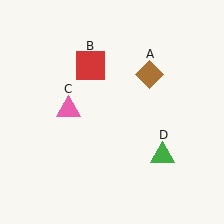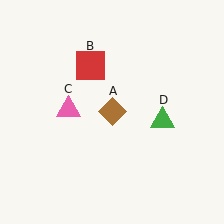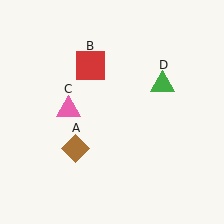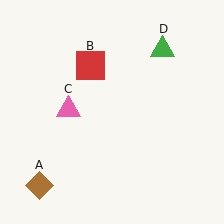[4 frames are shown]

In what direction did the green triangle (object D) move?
The green triangle (object D) moved up.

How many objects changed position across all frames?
2 objects changed position: brown diamond (object A), green triangle (object D).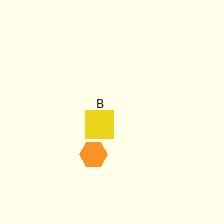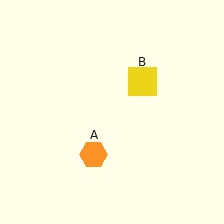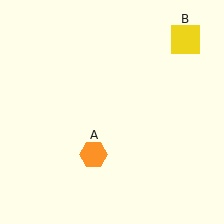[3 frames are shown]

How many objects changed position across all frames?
1 object changed position: yellow square (object B).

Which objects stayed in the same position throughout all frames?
Orange hexagon (object A) remained stationary.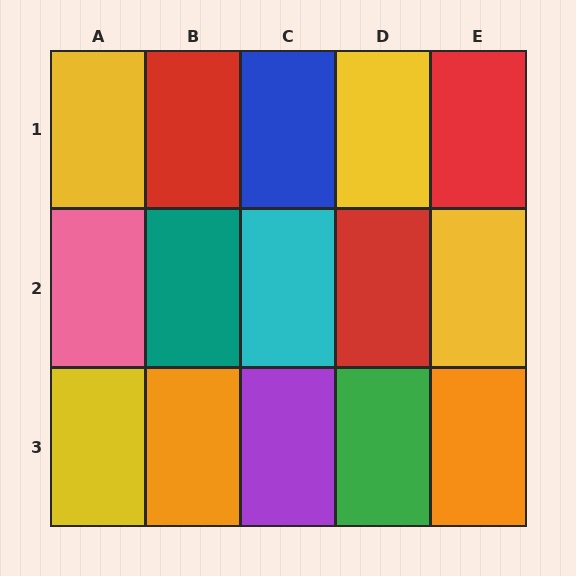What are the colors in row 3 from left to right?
Yellow, orange, purple, green, orange.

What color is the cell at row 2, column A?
Pink.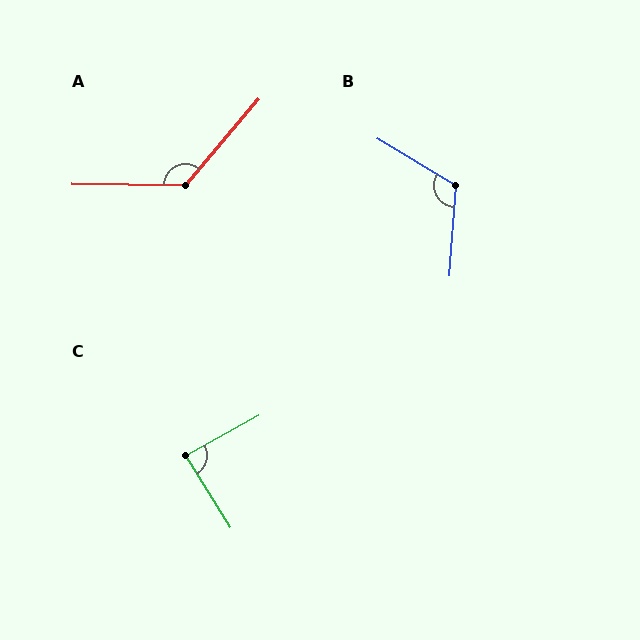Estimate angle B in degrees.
Approximately 117 degrees.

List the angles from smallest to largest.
C (87°), B (117°), A (129°).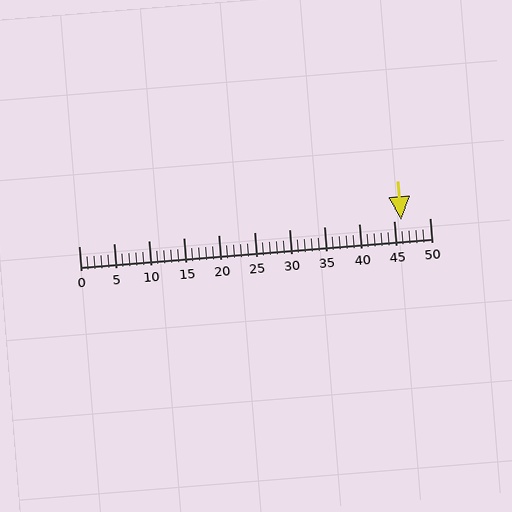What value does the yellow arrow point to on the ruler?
The yellow arrow points to approximately 46.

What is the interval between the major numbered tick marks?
The major tick marks are spaced 5 units apart.